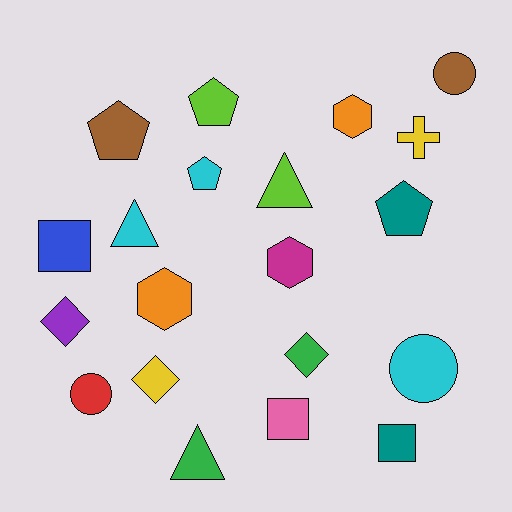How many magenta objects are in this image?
There is 1 magenta object.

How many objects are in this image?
There are 20 objects.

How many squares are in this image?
There are 3 squares.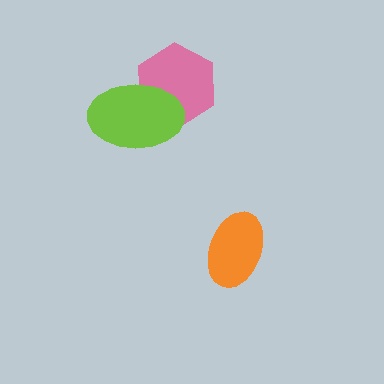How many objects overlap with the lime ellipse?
1 object overlaps with the lime ellipse.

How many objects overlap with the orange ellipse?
0 objects overlap with the orange ellipse.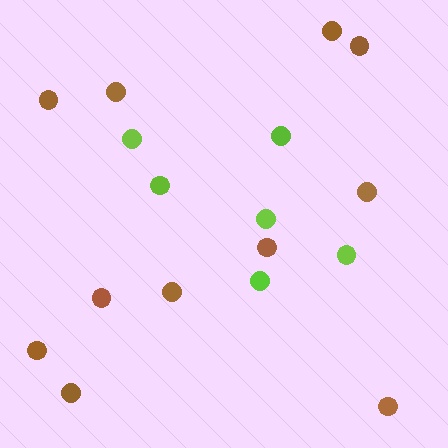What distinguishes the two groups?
There are 2 groups: one group of brown circles (11) and one group of lime circles (6).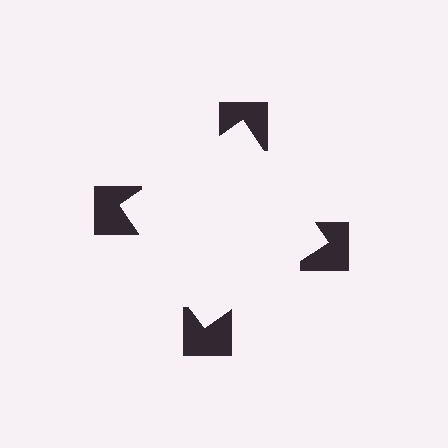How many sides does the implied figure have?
4 sides.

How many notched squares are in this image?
There are 4 — one at each vertex of the illusory square.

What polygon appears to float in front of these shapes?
An illusory square — its edges are inferred from the aligned wedge cuts in the notched squares, not physically drawn.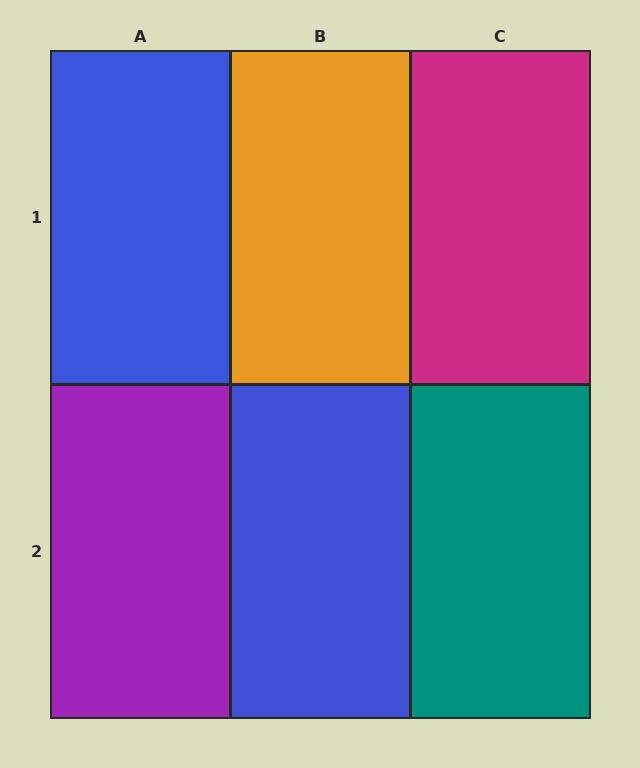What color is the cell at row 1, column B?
Orange.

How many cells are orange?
1 cell is orange.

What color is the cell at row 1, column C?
Magenta.